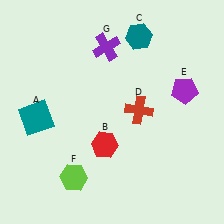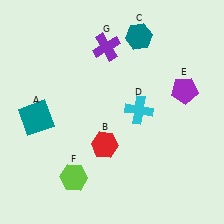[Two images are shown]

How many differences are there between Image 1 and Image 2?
There is 1 difference between the two images.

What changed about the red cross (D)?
In Image 1, D is red. In Image 2, it changed to cyan.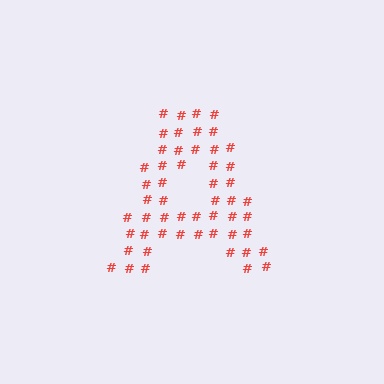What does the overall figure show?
The overall figure shows the letter A.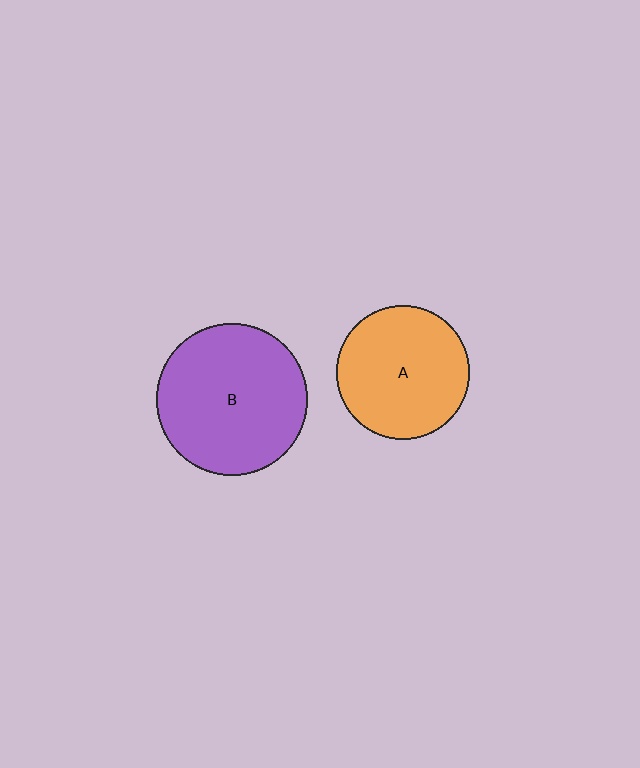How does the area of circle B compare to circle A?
Approximately 1.3 times.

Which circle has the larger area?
Circle B (purple).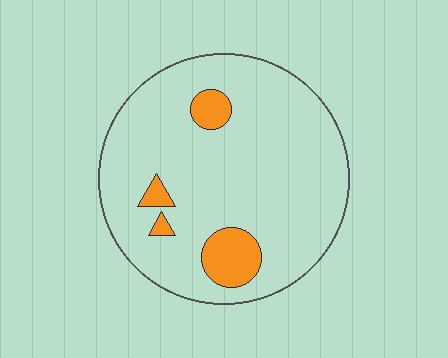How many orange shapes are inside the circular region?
4.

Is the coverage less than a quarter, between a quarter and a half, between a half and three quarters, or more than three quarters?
Less than a quarter.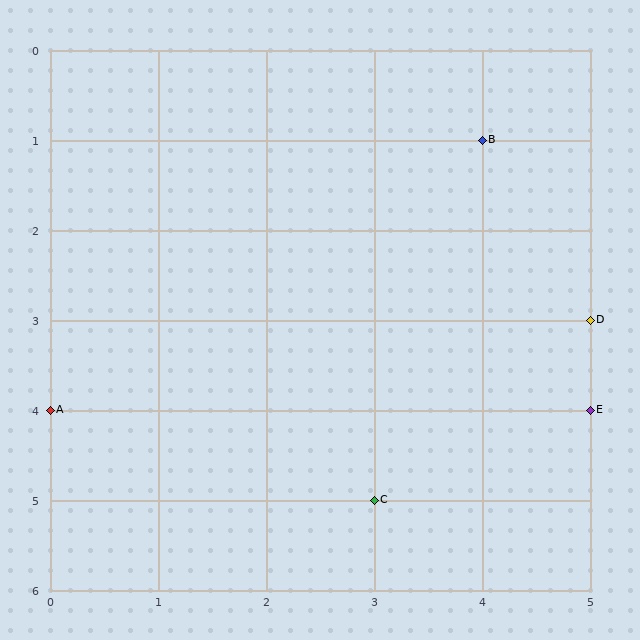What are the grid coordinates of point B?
Point B is at grid coordinates (4, 1).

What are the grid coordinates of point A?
Point A is at grid coordinates (0, 4).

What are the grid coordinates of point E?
Point E is at grid coordinates (5, 4).